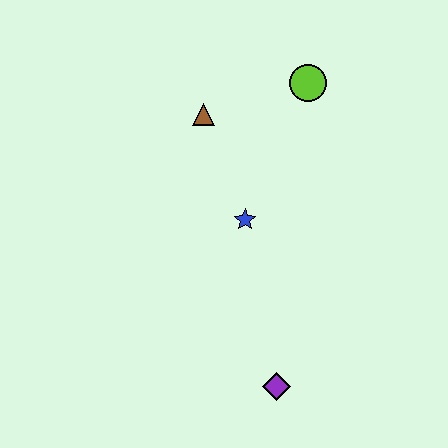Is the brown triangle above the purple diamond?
Yes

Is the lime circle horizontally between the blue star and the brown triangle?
No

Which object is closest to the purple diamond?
The blue star is closest to the purple diamond.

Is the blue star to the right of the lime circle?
No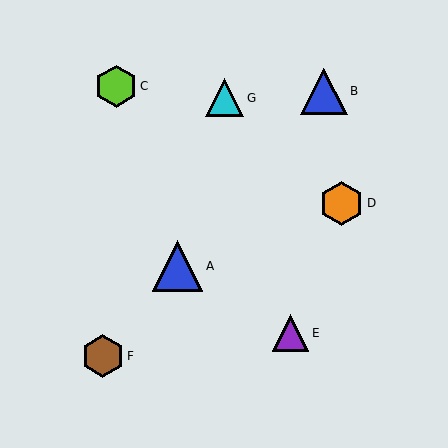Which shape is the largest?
The blue triangle (labeled A) is the largest.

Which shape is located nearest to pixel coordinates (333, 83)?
The blue triangle (labeled B) at (324, 91) is nearest to that location.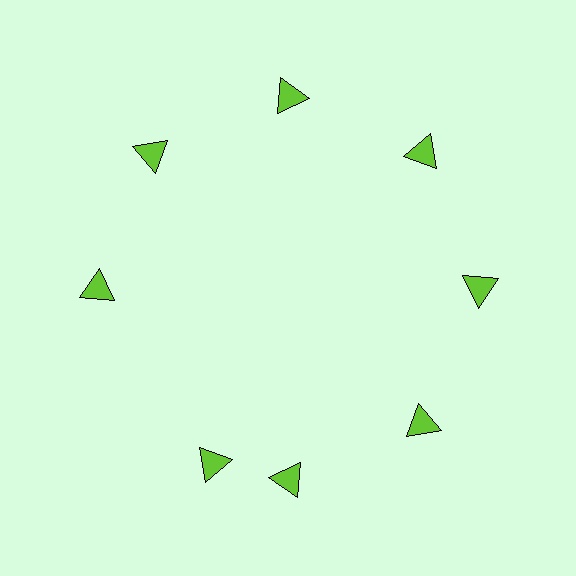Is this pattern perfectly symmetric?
No. The 8 lime triangles are arranged in a ring, but one element near the 8 o'clock position is rotated out of alignment along the ring, breaking the 8-fold rotational symmetry.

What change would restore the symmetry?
The symmetry would be restored by rotating it back into even spacing with its neighbors so that all 8 triangles sit at equal angles and equal distance from the center.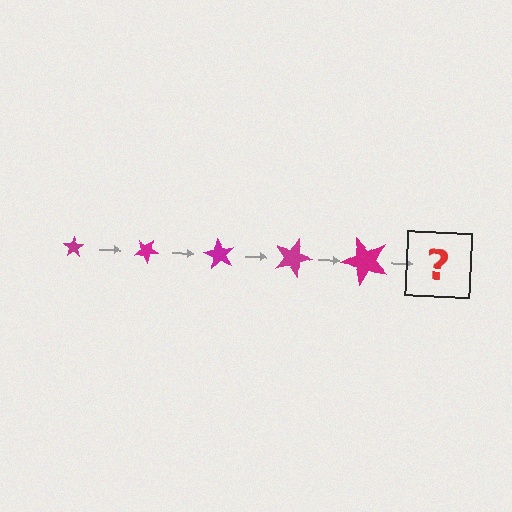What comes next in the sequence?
The next element should be a star, larger than the previous one and rotated 150 degrees from the start.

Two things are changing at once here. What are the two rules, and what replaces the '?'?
The two rules are that the star grows larger each step and it rotates 30 degrees each step. The '?' should be a star, larger than the previous one and rotated 150 degrees from the start.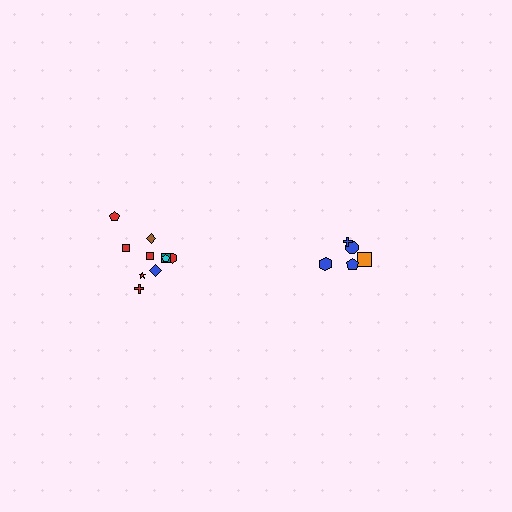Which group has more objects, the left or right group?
The left group.